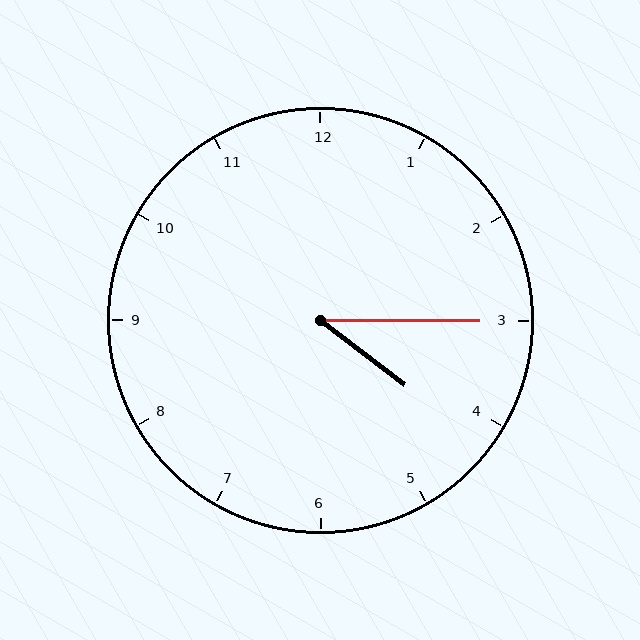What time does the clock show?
4:15.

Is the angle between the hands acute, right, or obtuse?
It is acute.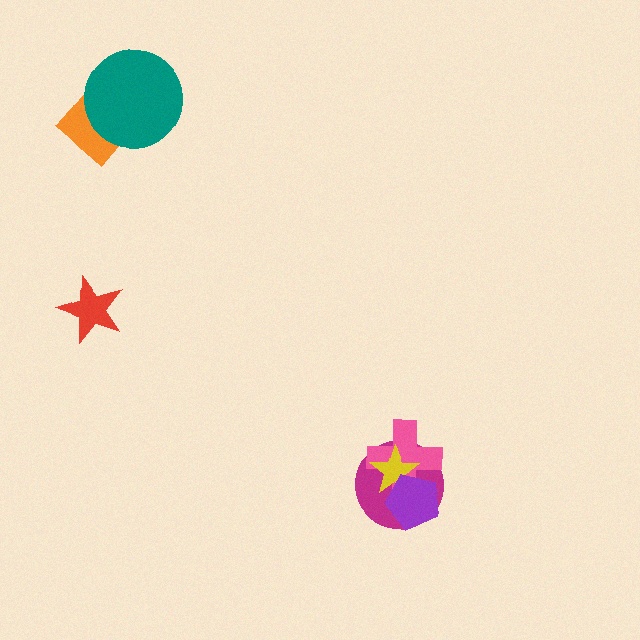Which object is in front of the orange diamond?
The teal circle is in front of the orange diamond.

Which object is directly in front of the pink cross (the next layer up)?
The yellow star is directly in front of the pink cross.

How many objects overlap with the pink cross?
3 objects overlap with the pink cross.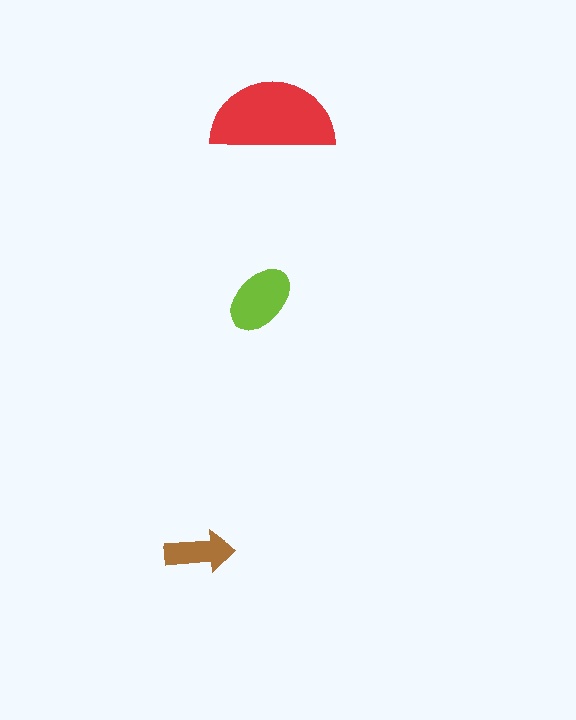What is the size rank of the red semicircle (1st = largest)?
1st.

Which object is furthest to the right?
The red semicircle is rightmost.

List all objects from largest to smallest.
The red semicircle, the lime ellipse, the brown arrow.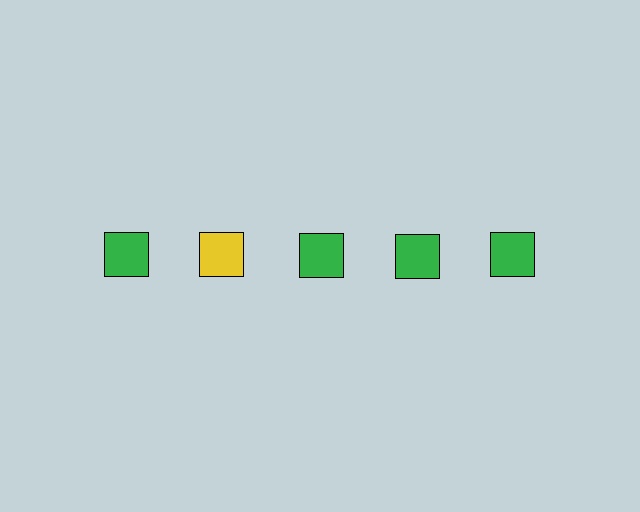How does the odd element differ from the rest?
It has a different color: yellow instead of green.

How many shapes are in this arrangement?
There are 5 shapes arranged in a grid pattern.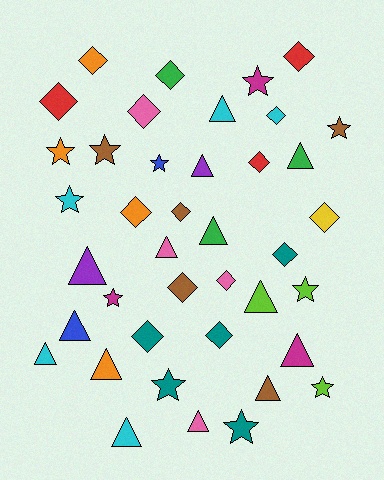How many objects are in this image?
There are 40 objects.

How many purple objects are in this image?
There are 2 purple objects.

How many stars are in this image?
There are 11 stars.